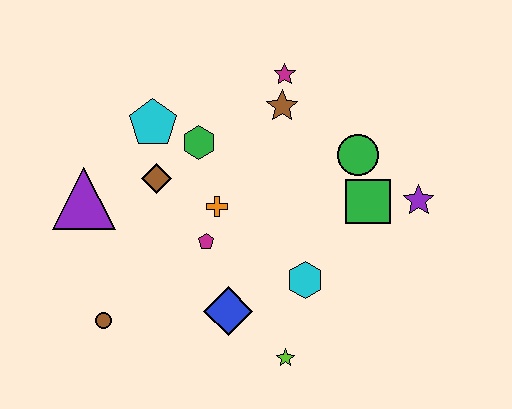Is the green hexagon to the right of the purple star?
No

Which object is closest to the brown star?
The magenta star is closest to the brown star.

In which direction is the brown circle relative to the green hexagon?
The brown circle is below the green hexagon.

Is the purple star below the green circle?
Yes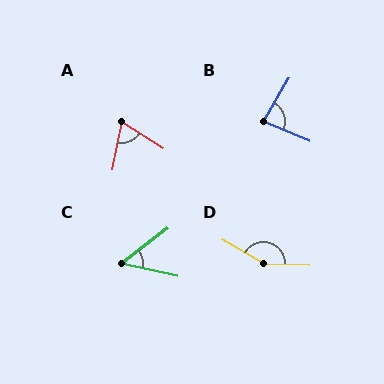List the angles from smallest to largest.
C (50°), A (68°), B (82°), D (151°).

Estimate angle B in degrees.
Approximately 82 degrees.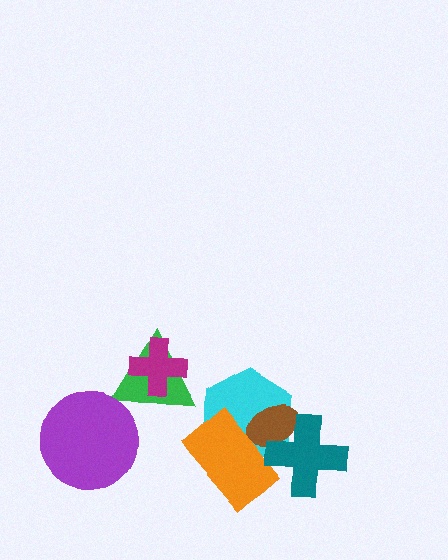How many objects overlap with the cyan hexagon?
3 objects overlap with the cyan hexagon.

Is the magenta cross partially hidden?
No, no other shape covers it.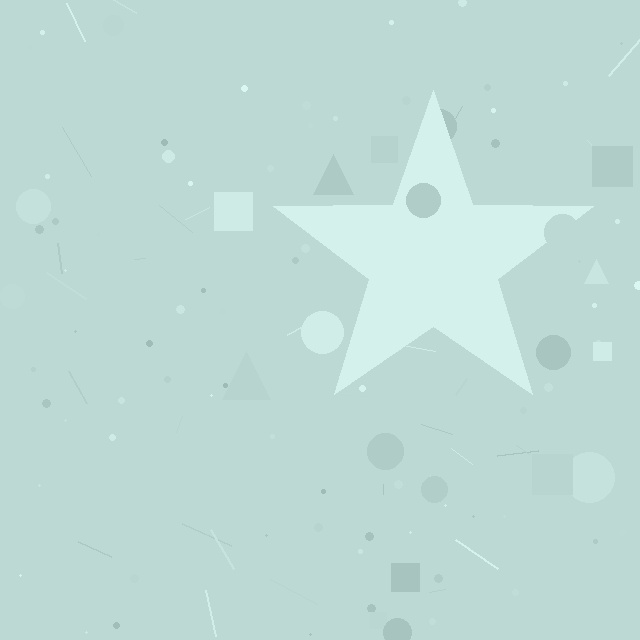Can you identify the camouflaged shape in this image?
The camouflaged shape is a star.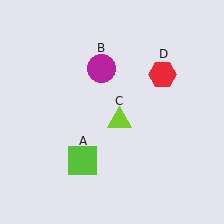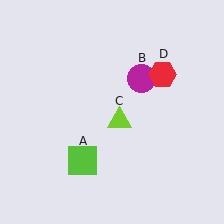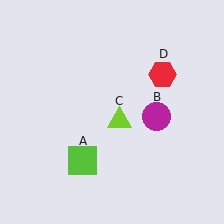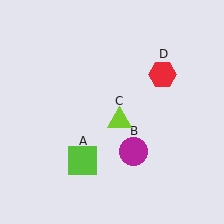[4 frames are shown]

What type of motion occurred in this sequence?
The magenta circle (object B) rotated clockwise around the center of the scene.